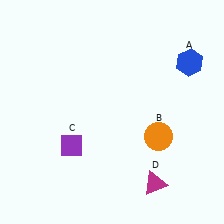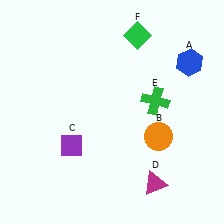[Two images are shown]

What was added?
A green cross (E), a green diamond (F) were added in Image 2.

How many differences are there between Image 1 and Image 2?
There are 2 differences between the two images.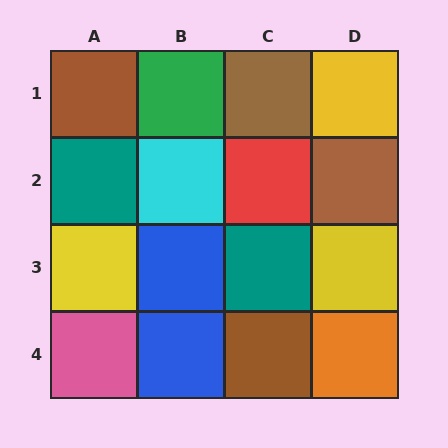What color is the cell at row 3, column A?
Yellow.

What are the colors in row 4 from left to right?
Pink, blue, brown, orange.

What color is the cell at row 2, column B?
Cyan.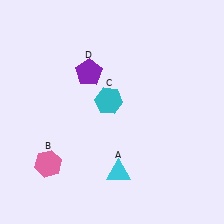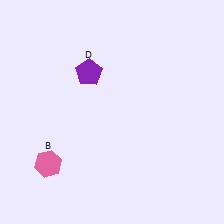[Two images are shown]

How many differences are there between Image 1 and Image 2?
There are 2 differences between the two images.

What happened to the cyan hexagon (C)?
The cyan hexagon (C) was removed in Image 2. It was in the top-left area of Image 1.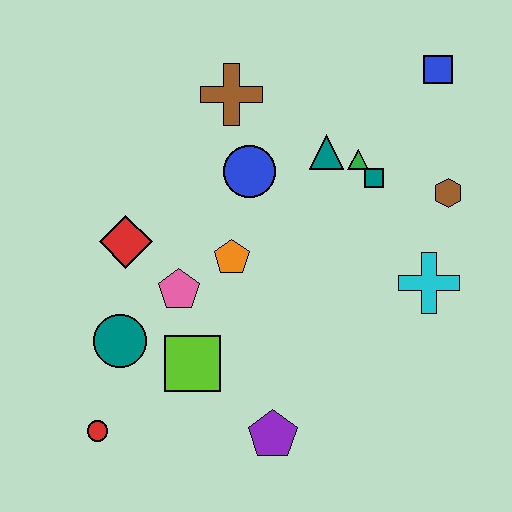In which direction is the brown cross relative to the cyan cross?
The brown cross is to the left of the cyan cross.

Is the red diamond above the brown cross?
No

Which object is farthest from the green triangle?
The red circle is farthest from the green triangle.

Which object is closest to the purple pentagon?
The lime square is closest to the purple pentagon.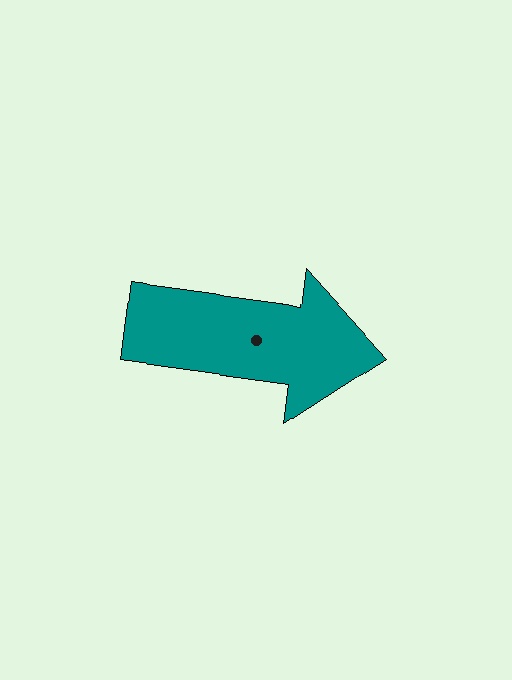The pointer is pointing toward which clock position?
Roughly 3 o'clock.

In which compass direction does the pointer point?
East.